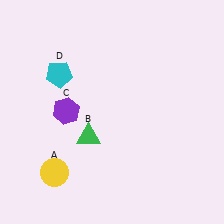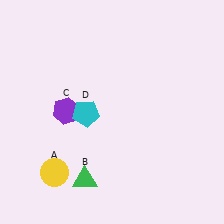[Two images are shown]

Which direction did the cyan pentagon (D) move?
The cyan pentagon (D) moved down.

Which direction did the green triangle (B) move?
The green triangle (B) moved down.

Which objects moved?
The objects that moved are: the green triangle (B), the cyan pentagon (D).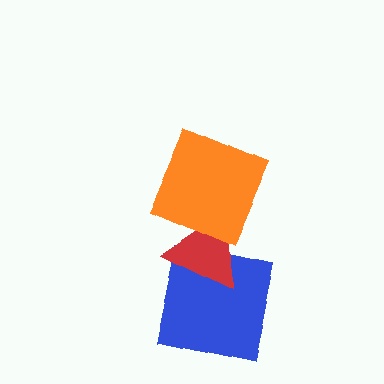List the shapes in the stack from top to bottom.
From top to bottom: the orange square, the red triangle, the blue square.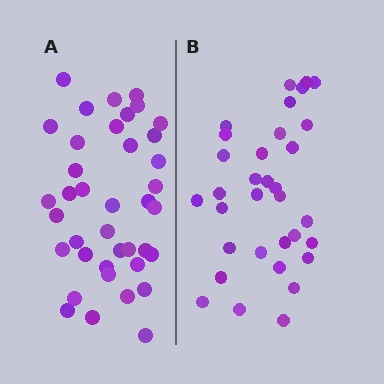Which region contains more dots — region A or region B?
Region A (the left region) has more dots.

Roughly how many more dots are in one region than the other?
Region A has about 6 more dots than region B.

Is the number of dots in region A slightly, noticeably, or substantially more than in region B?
Region A has only slightly more — the two regions are fairly close. The ratio is roughly 1.2 to 1.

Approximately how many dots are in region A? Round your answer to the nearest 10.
About 40 dots. (The exact count is 39, which rounds to 40.)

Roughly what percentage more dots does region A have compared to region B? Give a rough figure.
About 20% more.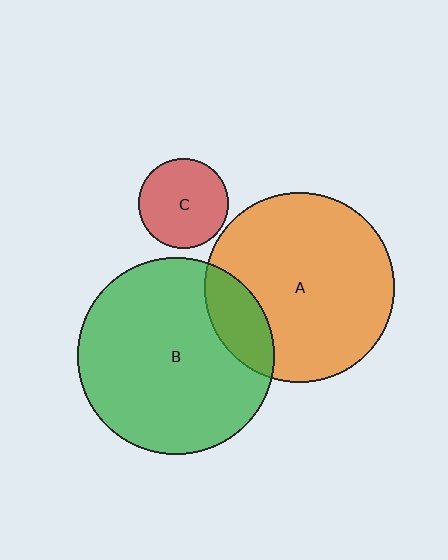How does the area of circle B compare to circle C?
Approximately 4.7 times.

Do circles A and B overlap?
Yes.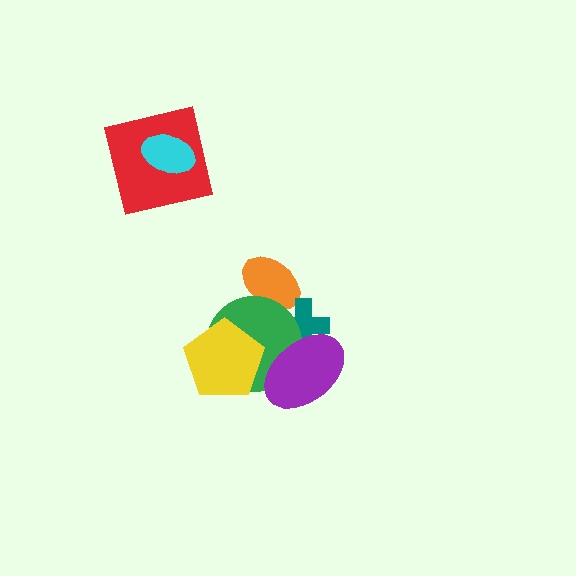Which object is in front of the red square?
The cyan ellipse is in front of the red square.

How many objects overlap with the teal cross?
3 objects overlap with the teal cross.